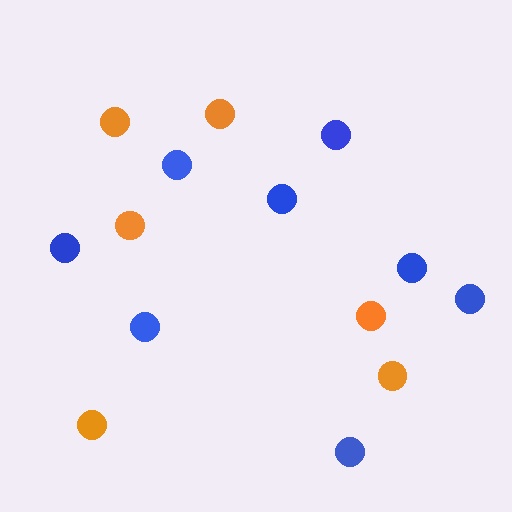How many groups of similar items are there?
There are 2 groups: one group of orange circles (6) and one group of blue circles (8).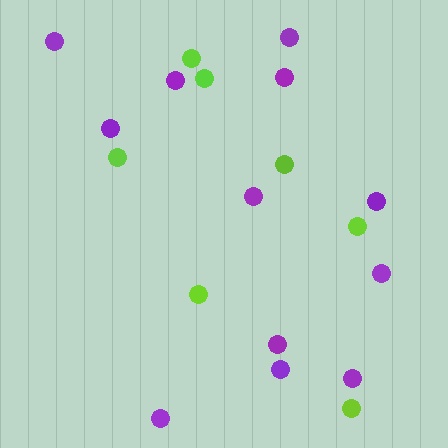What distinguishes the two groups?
There are 2 groups: one group of lime circles (7) and one group of purple circles (12).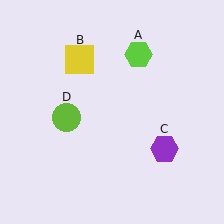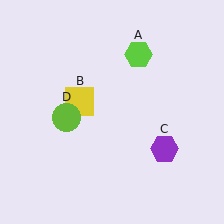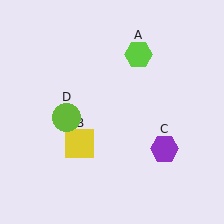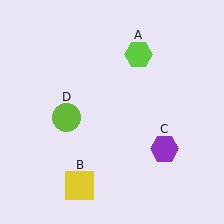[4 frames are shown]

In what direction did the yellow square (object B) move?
The yellow square (object B) moved down.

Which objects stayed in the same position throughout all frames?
Lime hexagon (object A) and purple hexagon (object C) and lime circle (object D) remained stationary.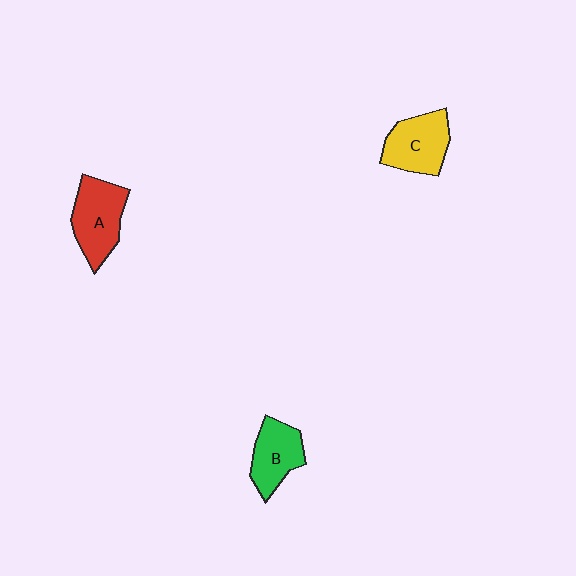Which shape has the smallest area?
Shape B (green).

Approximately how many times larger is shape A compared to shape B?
Approximately 1.2 times.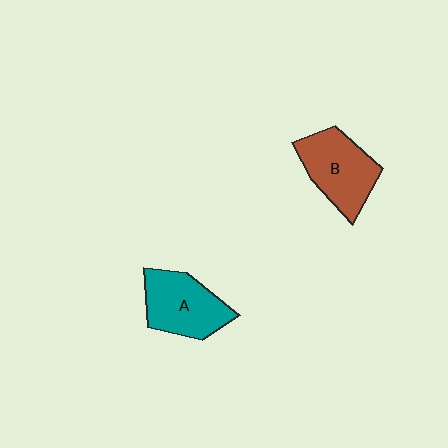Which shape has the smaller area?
Shape A (teal).